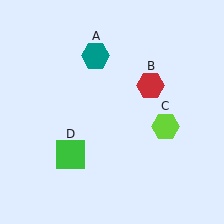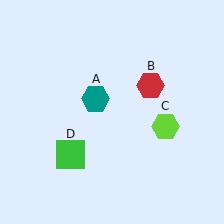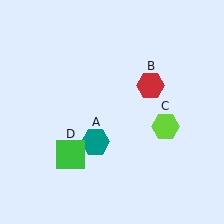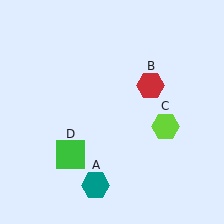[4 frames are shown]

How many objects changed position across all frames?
1 object changed position: teal hexagon (object A).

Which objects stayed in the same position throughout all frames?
Red hexagon (object B) and lime hexagon (object C) and green square (object D) remained stationary.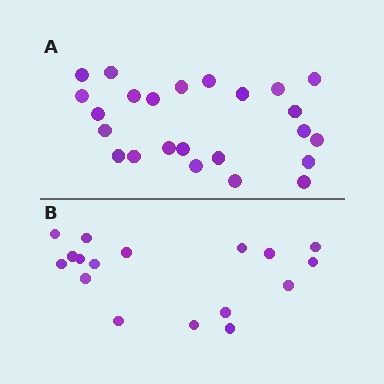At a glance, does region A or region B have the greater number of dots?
Region A (the top region) has more dots.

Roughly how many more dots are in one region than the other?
Region A has roughly 8 or so more dots than region B.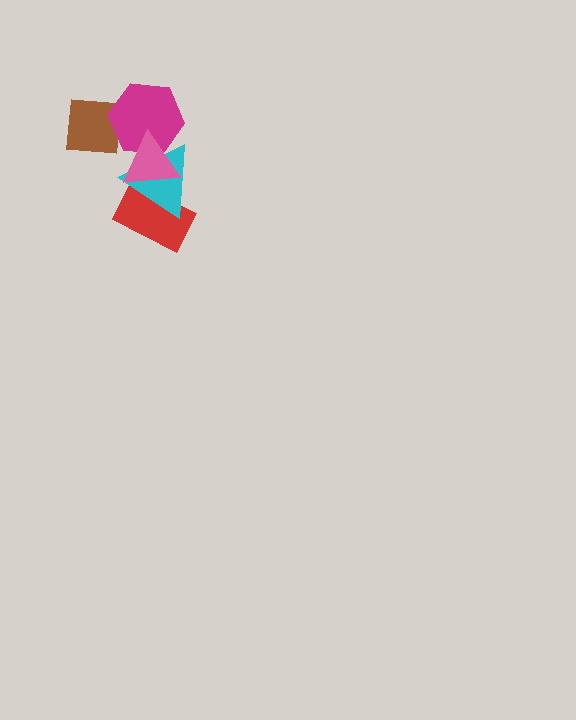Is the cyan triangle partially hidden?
Yes, it is partially covered by another shape.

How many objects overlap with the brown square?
1 object overlaps with the brown square.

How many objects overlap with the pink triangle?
3 objects overlap with the pink triangle.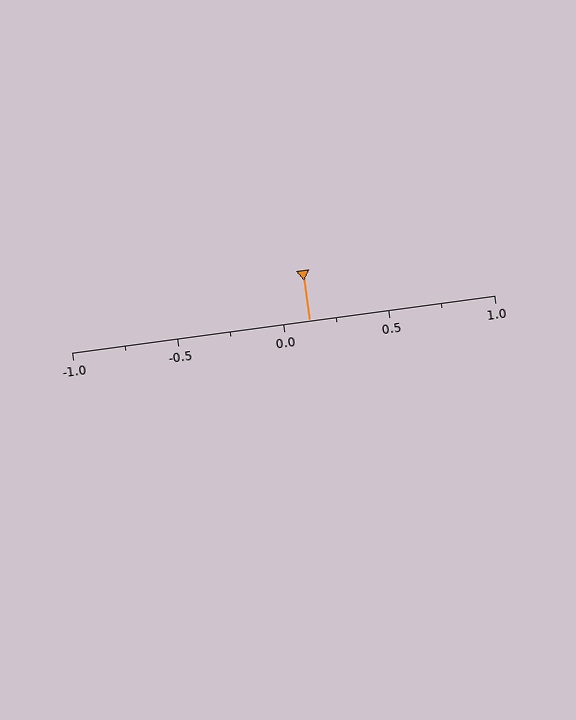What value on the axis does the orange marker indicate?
The marker indicates approximately 0.12.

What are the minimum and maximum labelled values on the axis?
The axis runs from -1.0 to 1.0.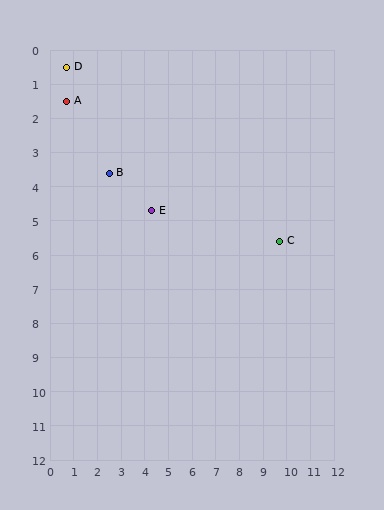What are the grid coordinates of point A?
Point A is at approximately (0.7, 1.5).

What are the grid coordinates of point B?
Point B is at approximately (2.5, 3.6).